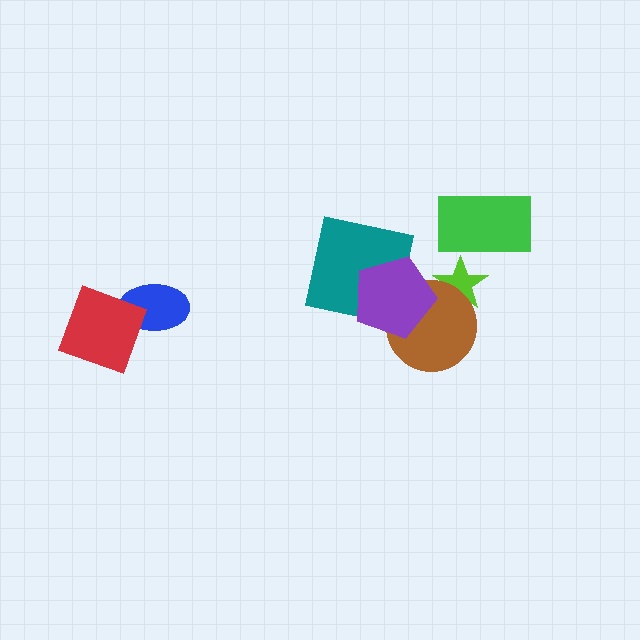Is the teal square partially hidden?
Yes, it is partially covered by another shape.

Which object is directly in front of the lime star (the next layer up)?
The brown circle is directly in front of the lime star.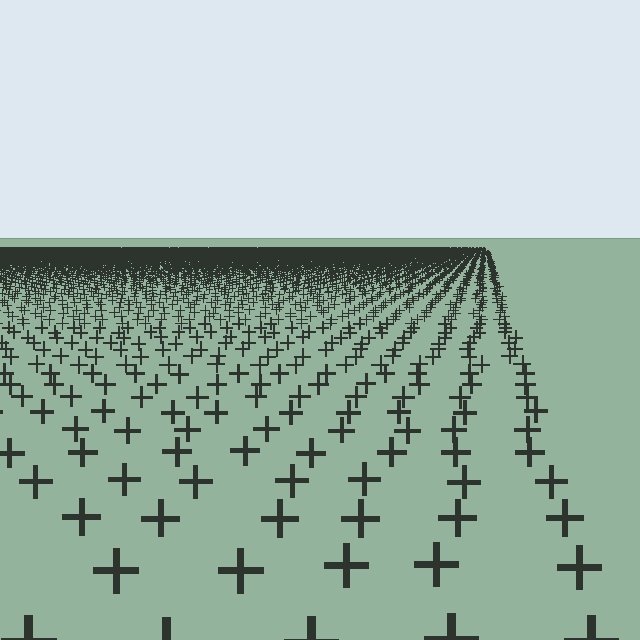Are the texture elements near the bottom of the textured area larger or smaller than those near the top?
Larger. Near the bottom, elements are closer to the viewer and appear at a bigger on-screen size.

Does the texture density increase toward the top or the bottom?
Density increases toward the top.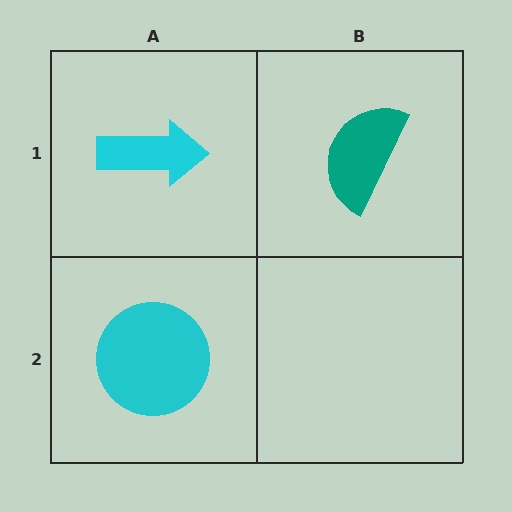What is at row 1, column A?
A cyan arrow.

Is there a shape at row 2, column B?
No, that cell is empty.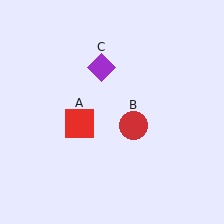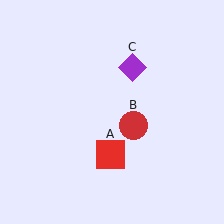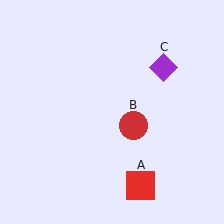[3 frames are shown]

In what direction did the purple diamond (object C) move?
The purple diamond (object C) moved right.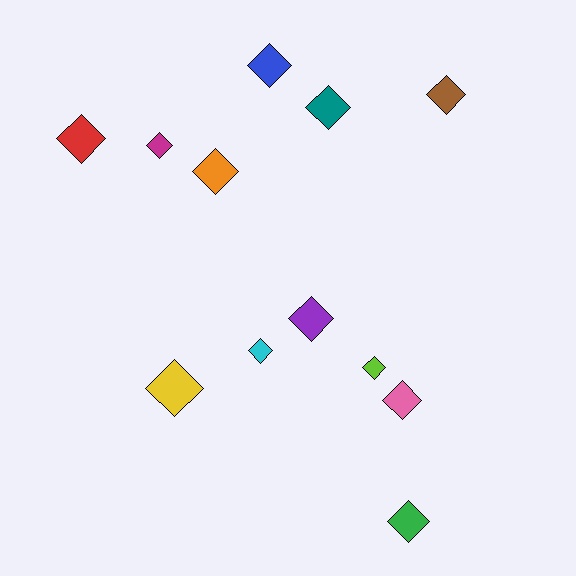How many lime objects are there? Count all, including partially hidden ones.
There is 1 lime object.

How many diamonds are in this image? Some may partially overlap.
There are 12 diamonds.